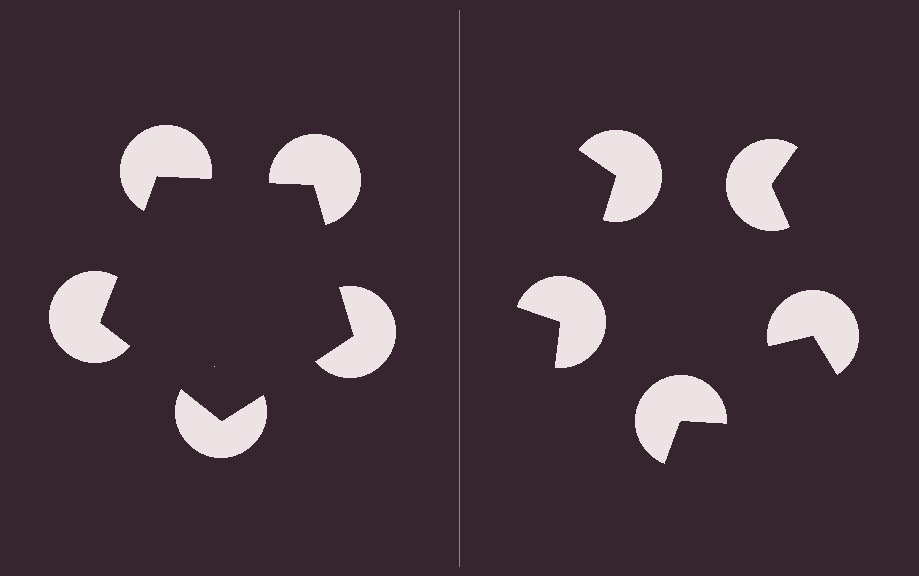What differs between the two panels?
The pac-man discs are positioned identically on both sides; only the wedge orientations differ. On the left they align to a pentagon; on the right they are misaligned.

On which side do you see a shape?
An illusory pentagon appears on the left side. On the right side the wedge cuts are rotated, so no coherent shape forms.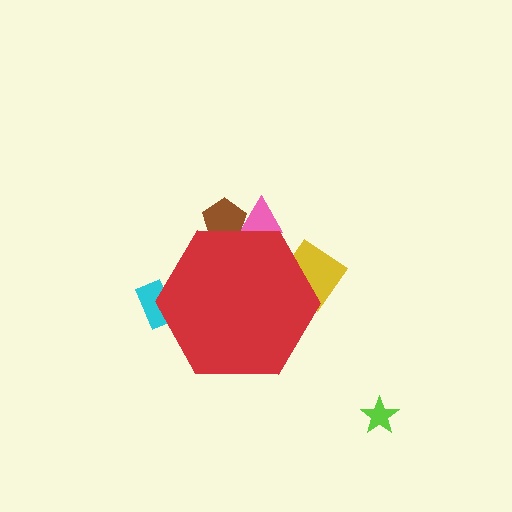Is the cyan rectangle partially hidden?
Yes, the cyan rectangle is partially hidden behind the red hexagon.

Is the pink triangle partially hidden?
Yes, the pink triangle is partially hidden behind the red hexagon.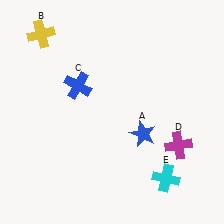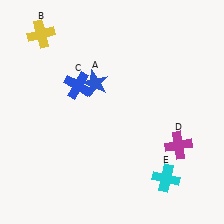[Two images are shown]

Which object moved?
The blue star (A) moved up.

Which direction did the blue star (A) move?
The blue star (A) moved up.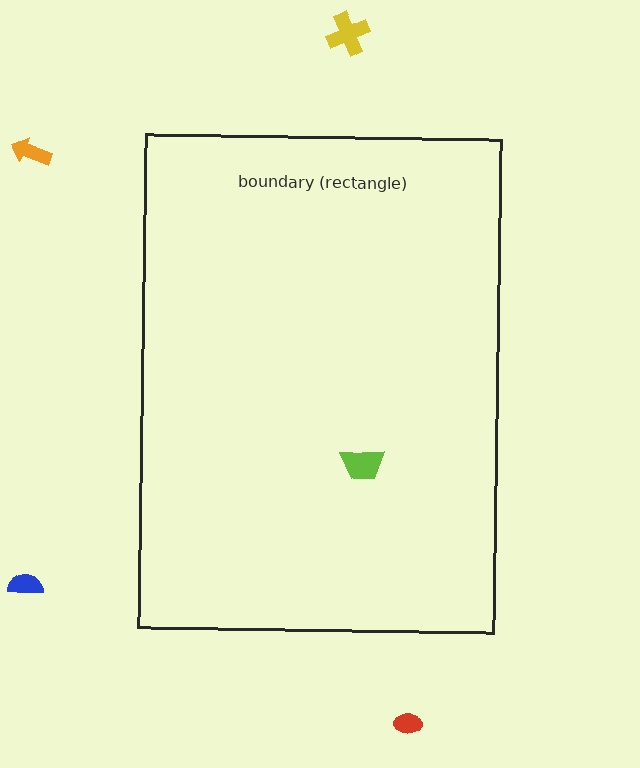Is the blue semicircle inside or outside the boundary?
Outside.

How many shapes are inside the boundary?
1 inside, 4 outside.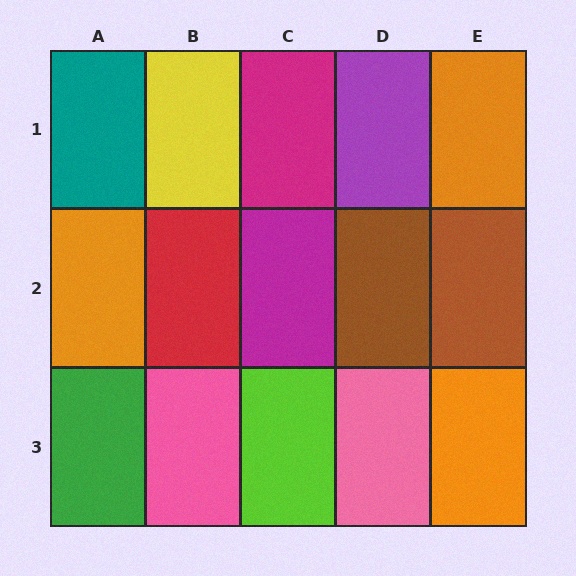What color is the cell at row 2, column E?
Brown.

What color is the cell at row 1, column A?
Teal.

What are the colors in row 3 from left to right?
Green, pink, lime, pink, orange.